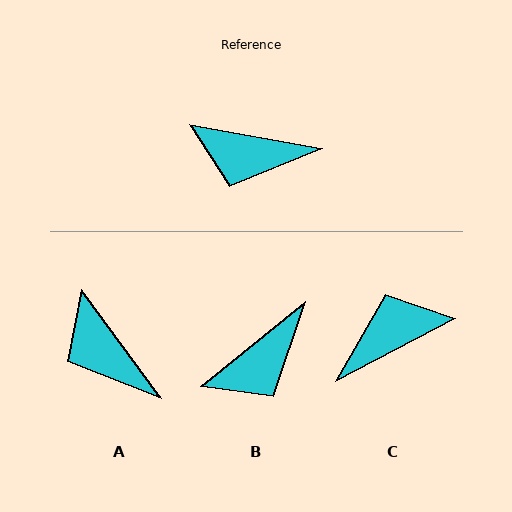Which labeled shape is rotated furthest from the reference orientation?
C, about 142 degrees away.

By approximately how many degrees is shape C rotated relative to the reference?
Approximately 142 degrees clockwise.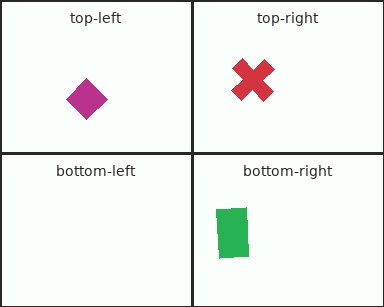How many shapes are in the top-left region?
1.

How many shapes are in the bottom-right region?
1.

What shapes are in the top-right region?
The red cross.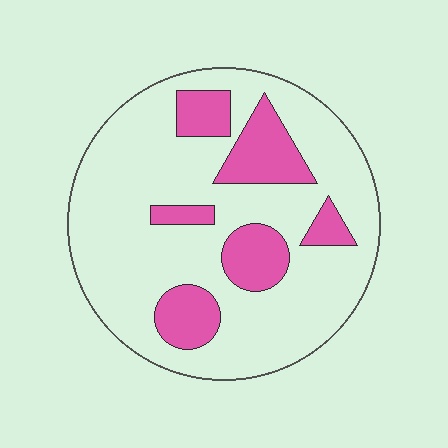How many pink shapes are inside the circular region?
6.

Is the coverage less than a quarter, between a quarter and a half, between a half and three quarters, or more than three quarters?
Less than a quarter.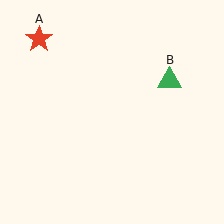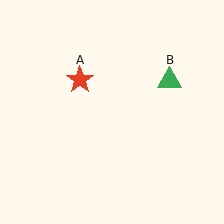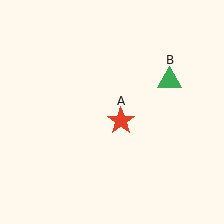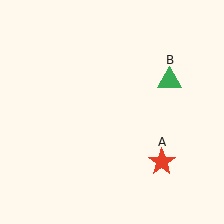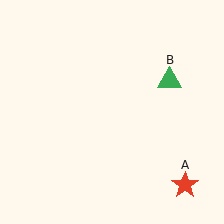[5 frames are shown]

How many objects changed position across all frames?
1 object changed position: red star (object A).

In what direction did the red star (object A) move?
The red star (object A) moved down and to the right.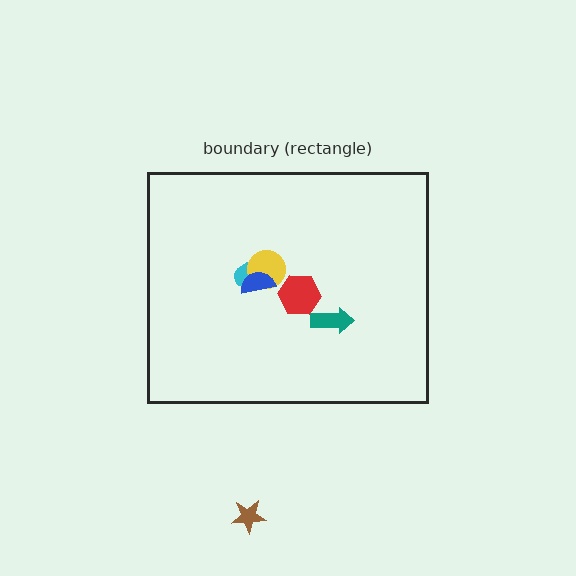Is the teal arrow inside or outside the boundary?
Inside.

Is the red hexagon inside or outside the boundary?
Inside.